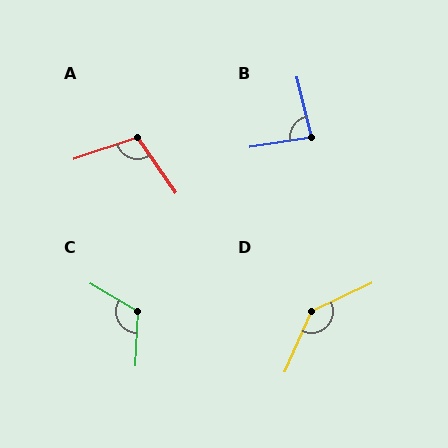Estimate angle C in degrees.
Approximately 118 degrees.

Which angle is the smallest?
B, at approximately 85 degrees.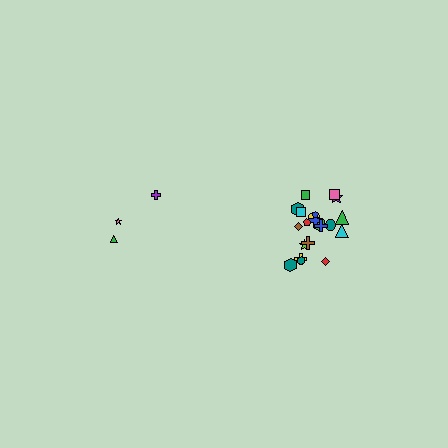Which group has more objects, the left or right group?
The right group.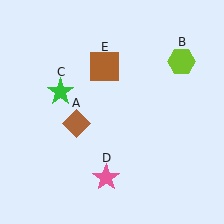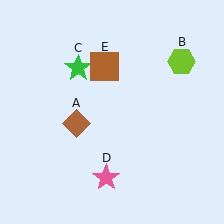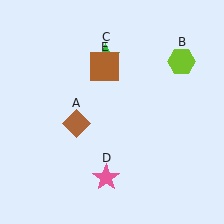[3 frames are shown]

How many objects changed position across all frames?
1 object changed position: green star (object C).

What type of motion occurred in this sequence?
The green star (object C) rotated clockwise around the center of the scene.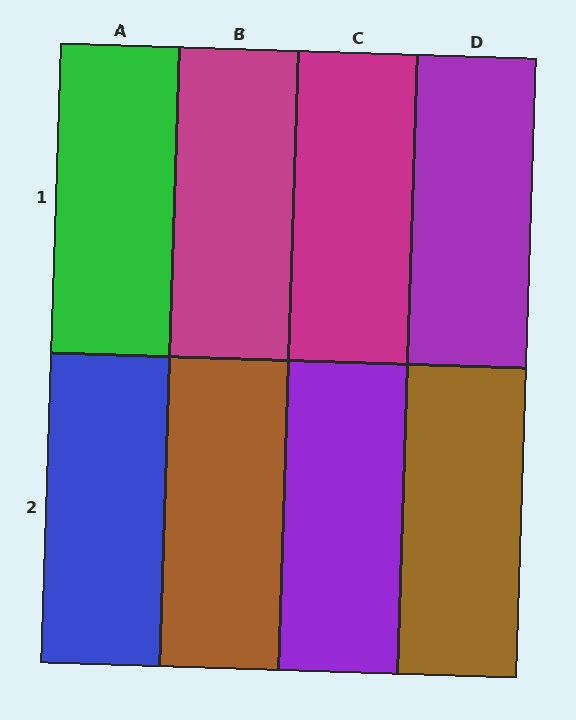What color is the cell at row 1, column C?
Magenta.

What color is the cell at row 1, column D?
Purple.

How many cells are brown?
2 cells are brown.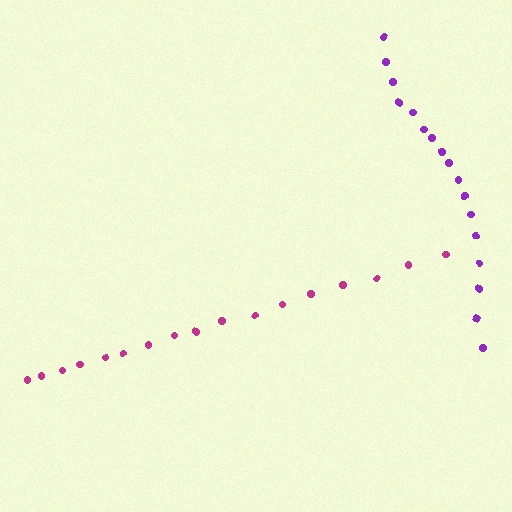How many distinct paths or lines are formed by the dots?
There are 2 distinct paths.